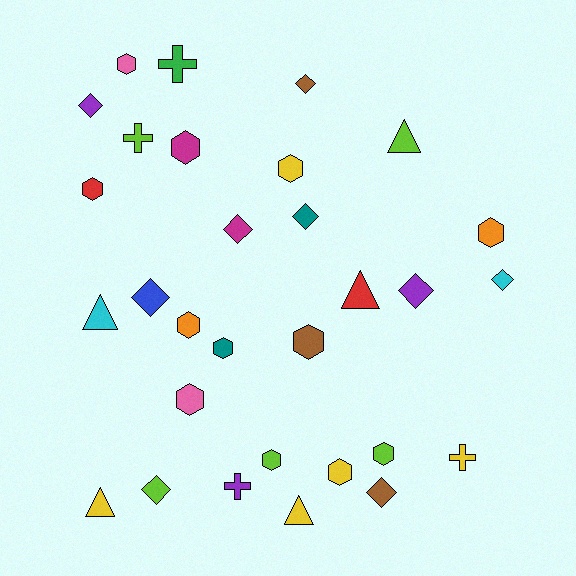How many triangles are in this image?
There are 5 triangles.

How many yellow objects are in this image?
There are 5 yellow objects.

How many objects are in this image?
There are 30 objects.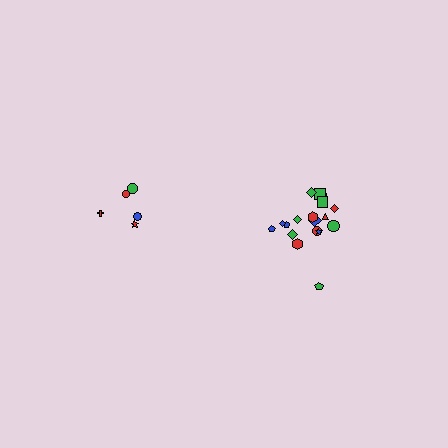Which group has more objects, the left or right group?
The right group.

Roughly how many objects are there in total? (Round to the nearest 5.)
Roughly 25 objects in total.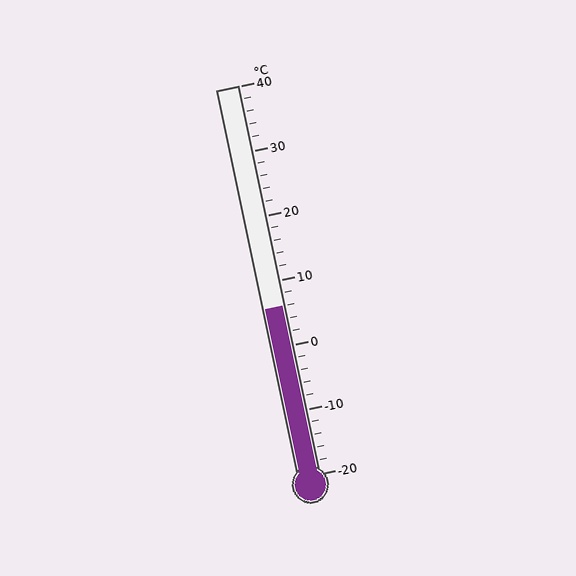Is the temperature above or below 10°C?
The temperature is below 10°C.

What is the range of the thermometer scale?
The thermometer scale ranges from -20°C to 40°C.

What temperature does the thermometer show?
The thermometer shows approximately 6°C.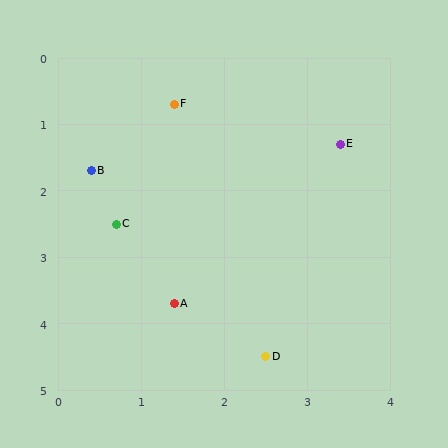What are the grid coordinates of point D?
Point D is at approximately (2.5, 4.5).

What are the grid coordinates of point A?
Point A is at approximately (1.4, 3.7).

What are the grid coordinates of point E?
Point E is at approximately (3.4, 1.3).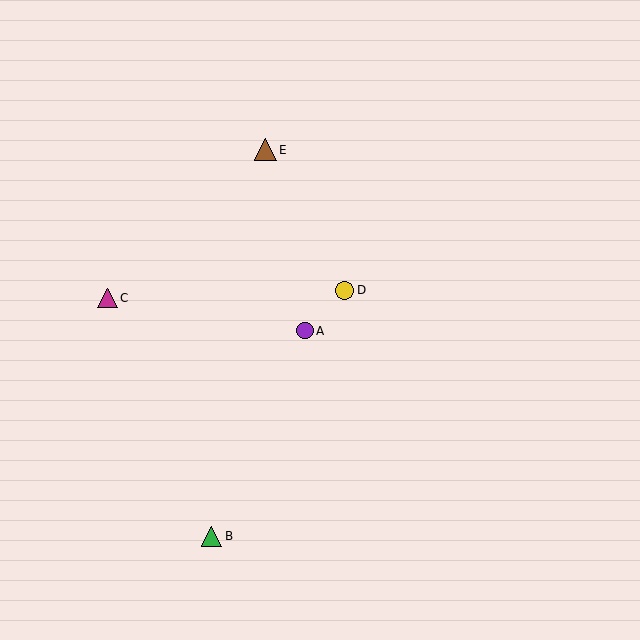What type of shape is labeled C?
Shape C is a magenta triangle.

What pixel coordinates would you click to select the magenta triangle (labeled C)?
Click at (108, 298) to select the magenta triangle C.